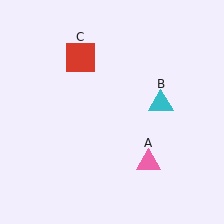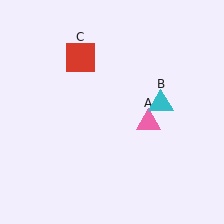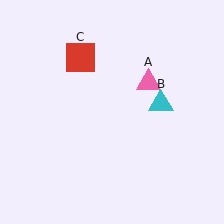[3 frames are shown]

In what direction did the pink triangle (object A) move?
The pink triangle (object A) moved up.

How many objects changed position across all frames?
1 object changed position: pink triangle (object A).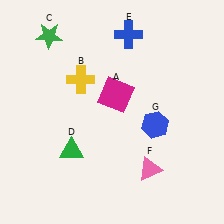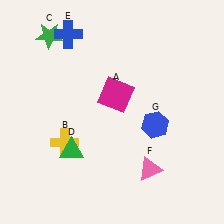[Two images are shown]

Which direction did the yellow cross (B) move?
The yellow cross (B) moved down.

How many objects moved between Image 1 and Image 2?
2 objects moved between the two images.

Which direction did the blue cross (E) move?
The blue cross (E) moved left.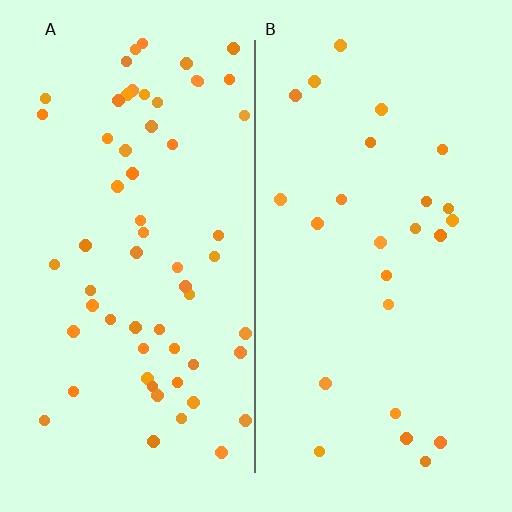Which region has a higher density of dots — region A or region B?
A (the left).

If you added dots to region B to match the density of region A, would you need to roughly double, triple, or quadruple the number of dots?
Approximately double.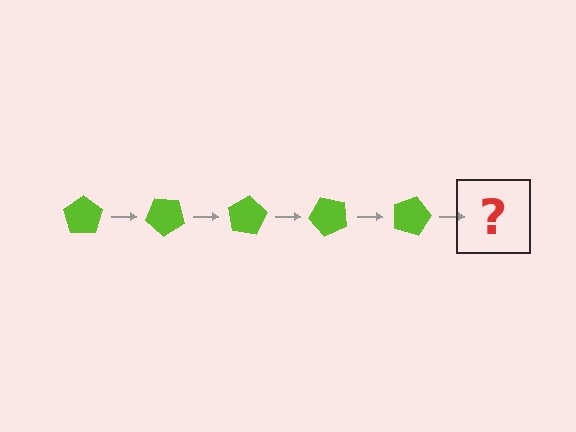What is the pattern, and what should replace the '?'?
The pattern is that the pentagon rotates 40 degrees each step. The '?' should be a lime pentagon rotated 200 degrees.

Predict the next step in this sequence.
The next step is a lime pentagon rotated 200 degrees.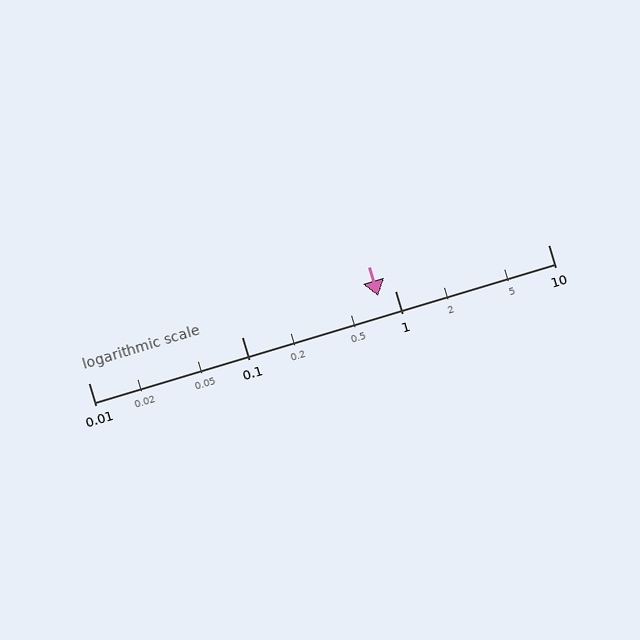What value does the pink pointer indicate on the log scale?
The pointer indicates approximately 0.78.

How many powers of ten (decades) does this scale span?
The scale spans 3 decades, from 0.01 to 10.